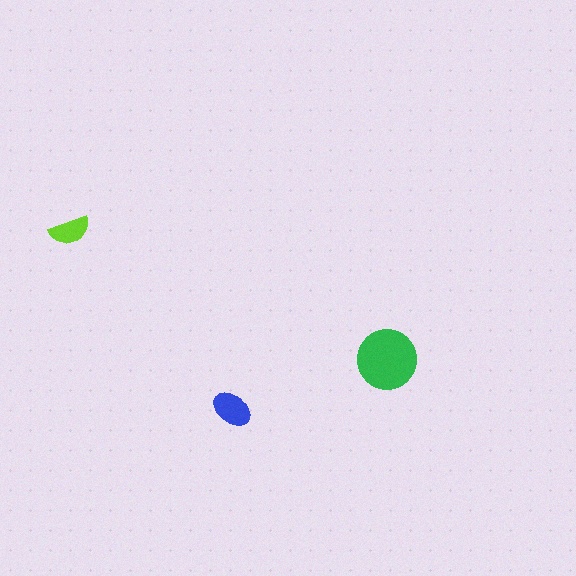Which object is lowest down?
The blue ellipse is bottommost.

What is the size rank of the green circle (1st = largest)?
1st.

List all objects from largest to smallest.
The green circle, the blue ellipse, the lime semicircle.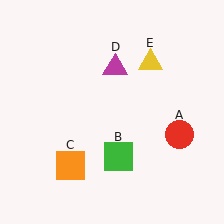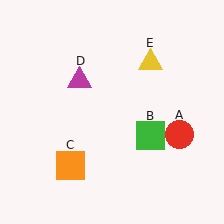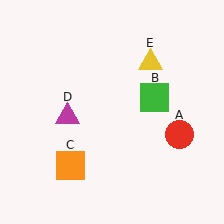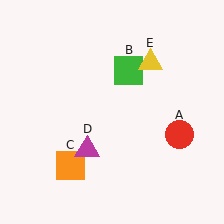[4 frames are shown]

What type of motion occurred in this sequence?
The green square (object B), magenta triangle (object D) rotated counterclockwise around the center of the scene.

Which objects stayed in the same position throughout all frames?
Red circle (object A) and orange square (object C) and yellow triangle (object E) remained stationary.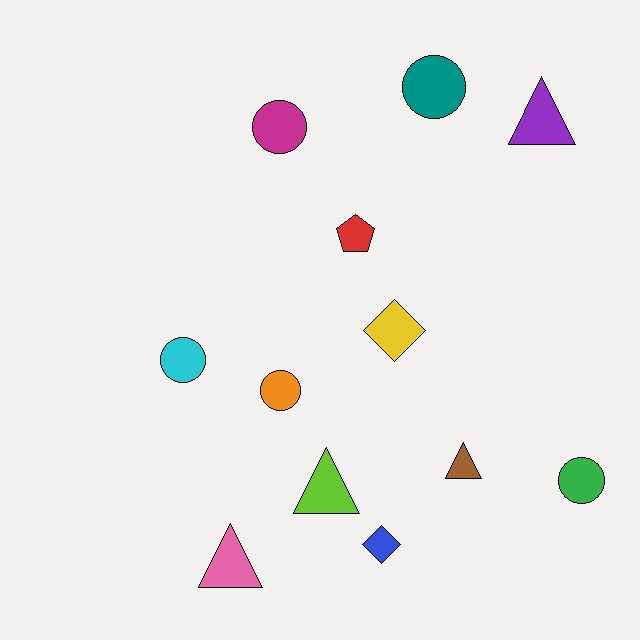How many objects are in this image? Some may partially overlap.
There are 12 objects.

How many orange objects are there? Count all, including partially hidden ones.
There is 1 orange object.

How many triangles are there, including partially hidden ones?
There are 4 triangles.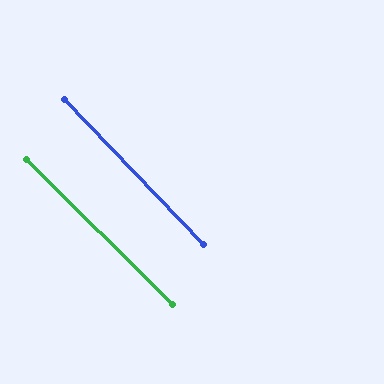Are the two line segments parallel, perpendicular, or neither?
Parallel — their directions differ by only 1.5°.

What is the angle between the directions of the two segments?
Approximately 2 degrees.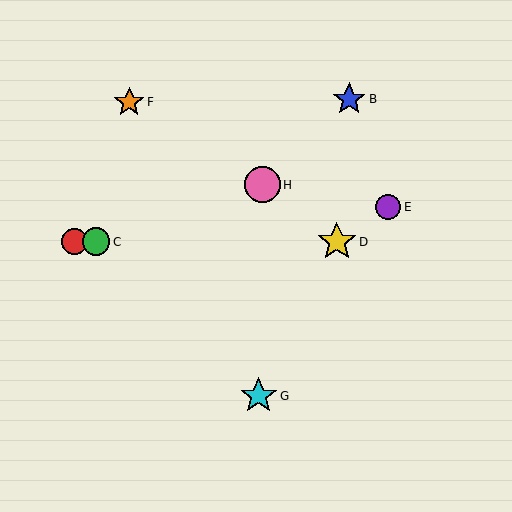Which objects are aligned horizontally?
Objects A, C, D are aligned horizontally.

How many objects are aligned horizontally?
3 objects (A, C, D) are aligned horizontally.